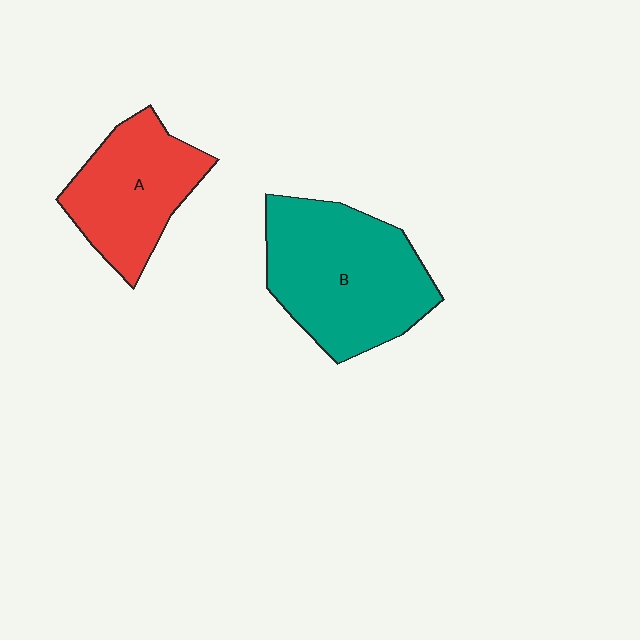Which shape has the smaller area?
Shape A (red).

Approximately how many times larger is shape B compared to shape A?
Approximately 1.4 times.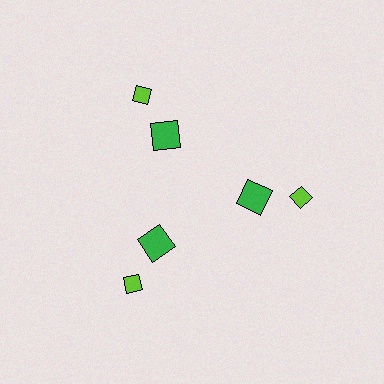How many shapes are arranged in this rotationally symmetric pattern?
There are 6 shapes, arranged in 3 groups of 2.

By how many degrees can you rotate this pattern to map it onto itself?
The pattern maps onto itself every 120 degrees of rotation.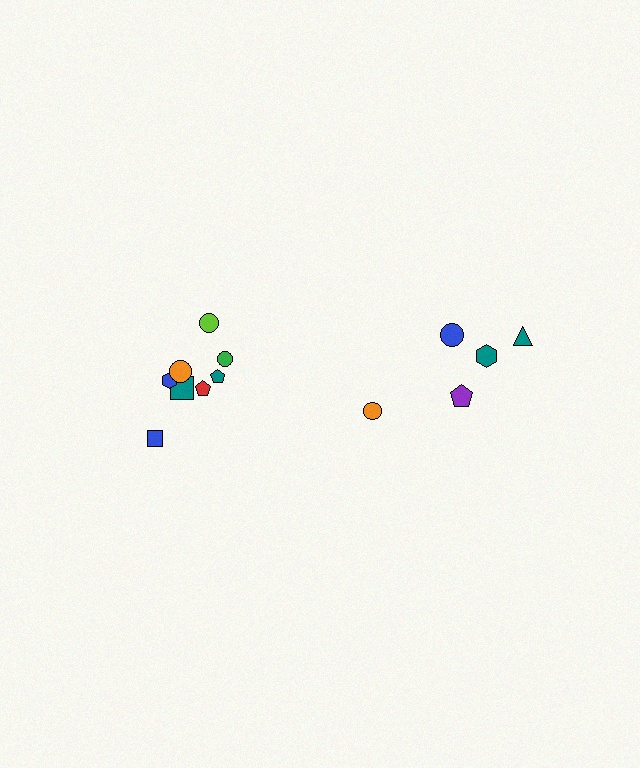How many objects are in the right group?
There are 5 objects.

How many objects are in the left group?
There are 8 objects.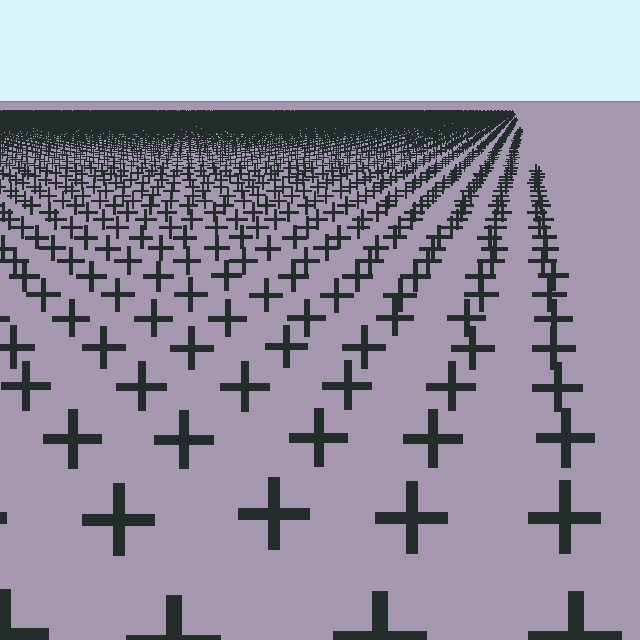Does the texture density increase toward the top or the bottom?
Density increases toward the top.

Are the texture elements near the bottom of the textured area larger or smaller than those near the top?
Larger. Near the bottom, elements are closer to the viewer and appear at a bigger on-screen size.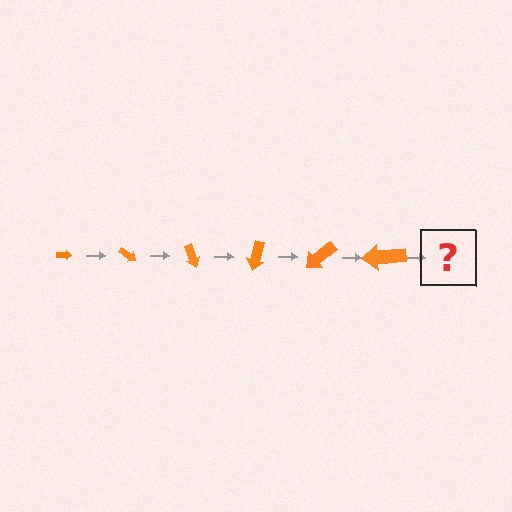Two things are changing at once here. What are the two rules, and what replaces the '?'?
The two rules are that the arrow grows larger each step and it rotates 35 degrees each step. The '?' should be an arrow, larger than the previous one and rotated 210 degrees from the start.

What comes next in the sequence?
The next element should be an arrow, larger than the previous one and rotated 210 degrees from the start.